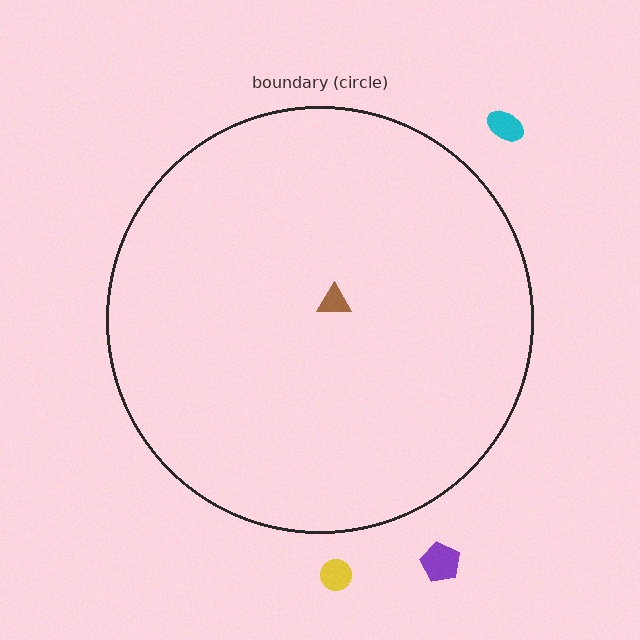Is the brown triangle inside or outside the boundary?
Inside.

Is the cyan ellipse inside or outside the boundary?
Outside.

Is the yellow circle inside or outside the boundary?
Outside.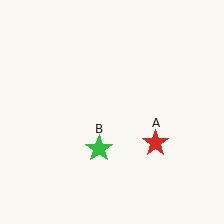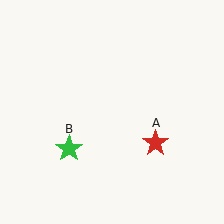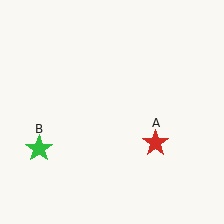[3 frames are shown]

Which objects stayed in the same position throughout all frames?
Red star (object A) remained stationary.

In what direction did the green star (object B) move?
The green star (object B) moved left.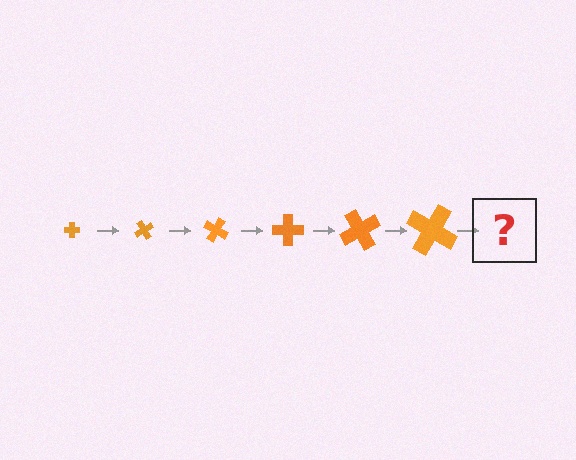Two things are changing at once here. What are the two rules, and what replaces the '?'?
The two rules are that the cross grows larger each step and it rotates 60 degrees each step. The '?' should be a cross, larger than the previous one and rotated 360 degrees from the start.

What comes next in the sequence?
The next element should be a cross, larger than the previous one and rotated 360 degrees from the start.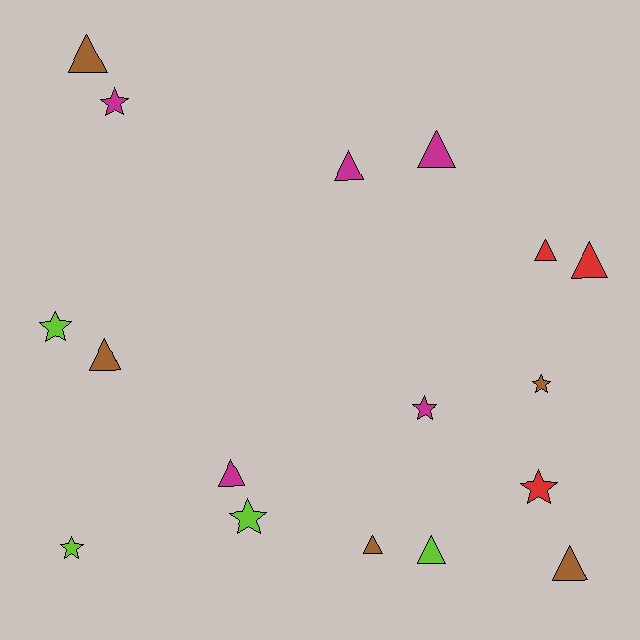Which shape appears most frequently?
Triangle, with 10 objects.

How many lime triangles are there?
There is 1 lime triangle.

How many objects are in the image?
There are 17 objects.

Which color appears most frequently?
Brown, with 5 objects.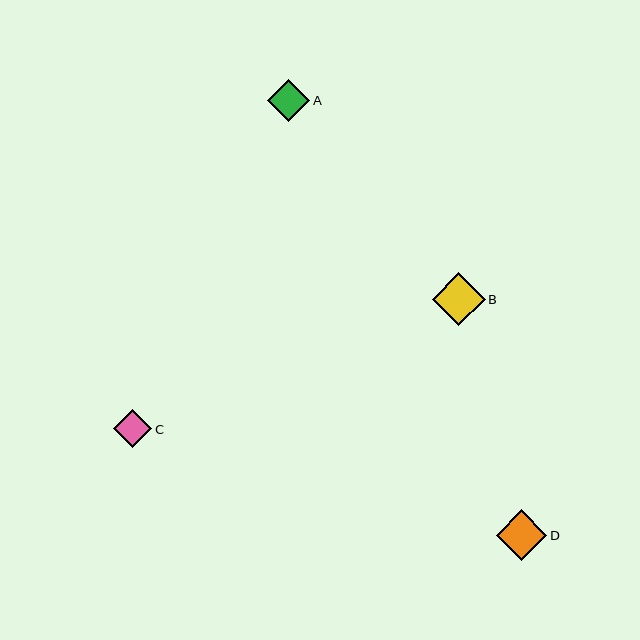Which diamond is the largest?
Diamond B is the largest with a size of approximately 53 pixels.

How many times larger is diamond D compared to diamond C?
Diamond D is approximately 1.3 times the size of diamond C.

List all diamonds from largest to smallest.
From largest to smallest: B, D, A, C.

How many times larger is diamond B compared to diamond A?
Diamond B is approximately 1.2 times the size of diamond A.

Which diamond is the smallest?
Diamond C is the smallest with a size of approximately 38 pixels.